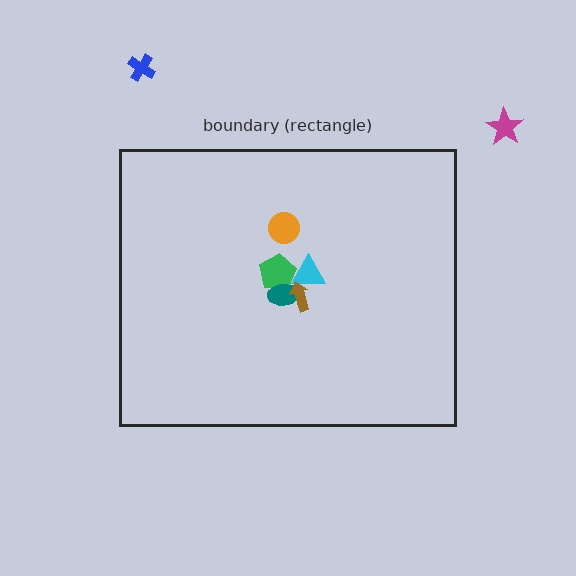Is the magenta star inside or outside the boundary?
Outside.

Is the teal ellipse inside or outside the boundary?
Inside.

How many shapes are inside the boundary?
5 inside, 2 outside.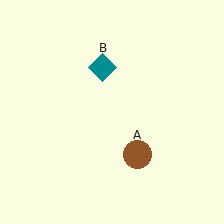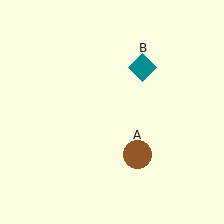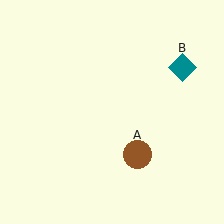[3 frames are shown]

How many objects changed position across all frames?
1 object changed position: teal diamond (object B).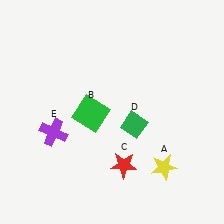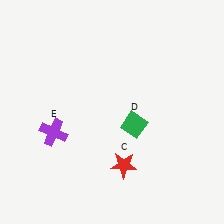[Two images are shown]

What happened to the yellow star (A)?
The yellow star (A) was removed in Image 2. It was in the bottom-right area of Image 1.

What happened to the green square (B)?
The green square (B) was removed in Image 2. It was in the bottom-left area of Image 1.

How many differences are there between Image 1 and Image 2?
There are 2 differences between the two images.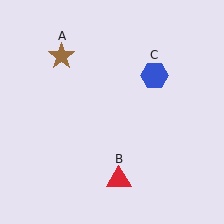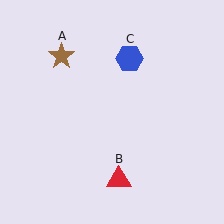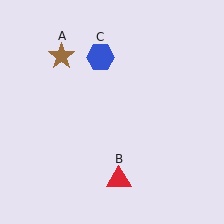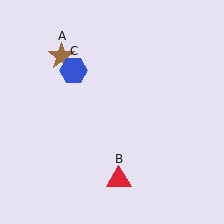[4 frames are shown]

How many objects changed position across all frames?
1 object changed position: blue hexagon (object C).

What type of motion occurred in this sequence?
The blue hexagon (object C) rotated counterclockwise around the center of the scene.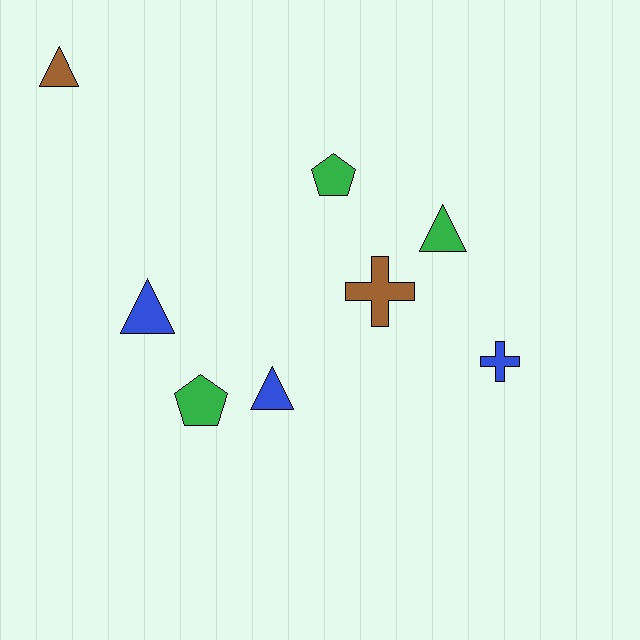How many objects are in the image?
There are 8 objects.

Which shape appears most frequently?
Triangle, with 4 objects.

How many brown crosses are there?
There is 1 brown cross.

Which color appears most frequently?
Green, with 3 objects.